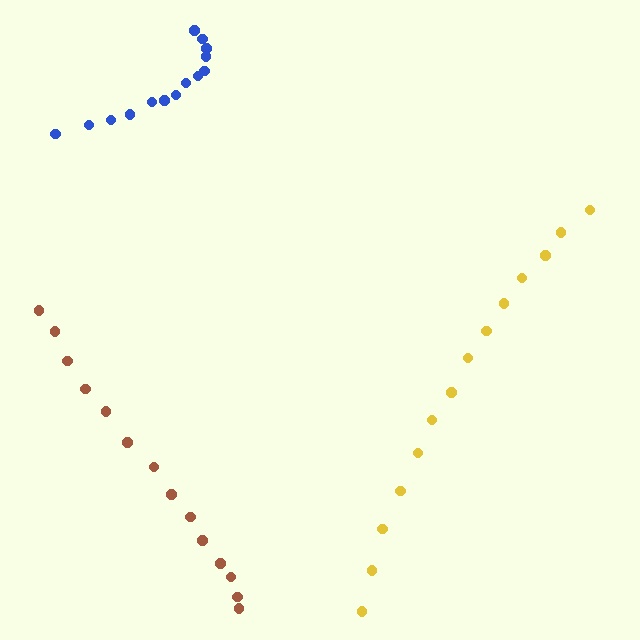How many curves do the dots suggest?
There are 3 distinct paths.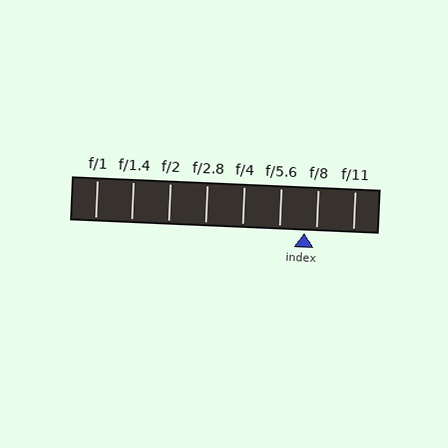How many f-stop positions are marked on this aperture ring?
There are 8 f-stop positions marked.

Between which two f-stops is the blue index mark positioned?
The index mark is between f/5.6 and f/8.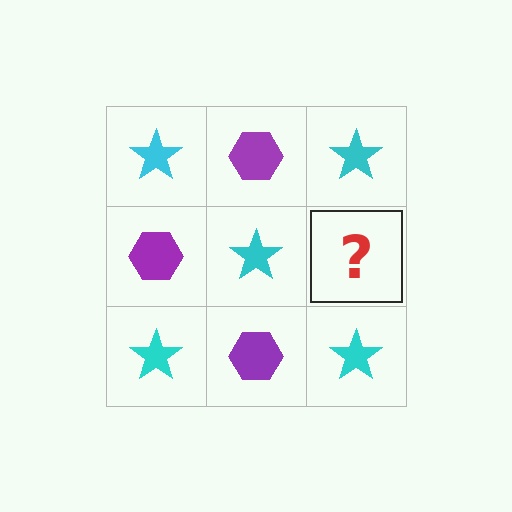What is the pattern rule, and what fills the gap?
The rule is that it alternates cyan star and purple hexagon in a checkerboard pattern. The gap should be filled with a purple hexagon.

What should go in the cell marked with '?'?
The missing cell should contain a purple hexagon.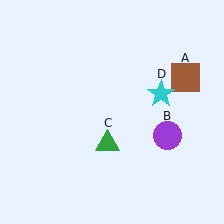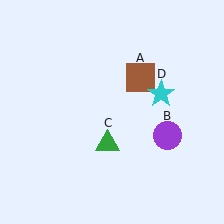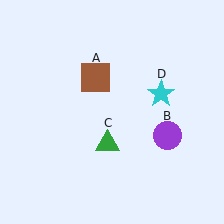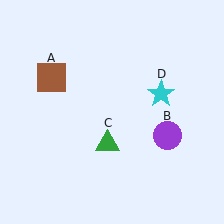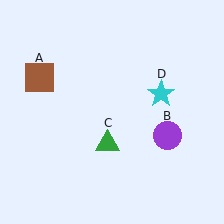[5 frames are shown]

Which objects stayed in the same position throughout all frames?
Purple circle (object B) and green triangle (object C) and cyan star (object D) remained stationary.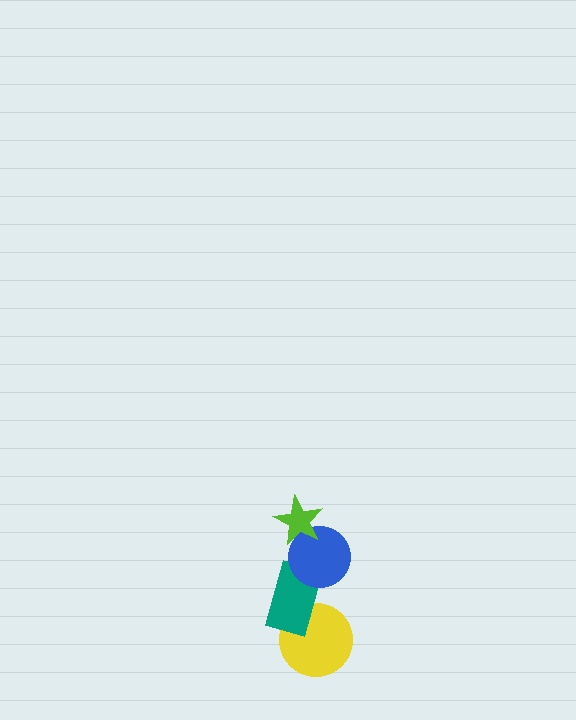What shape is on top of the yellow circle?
The teal rectangle is on top of the yellow circle.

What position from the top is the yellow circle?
The yellow circle is 4th from the top.